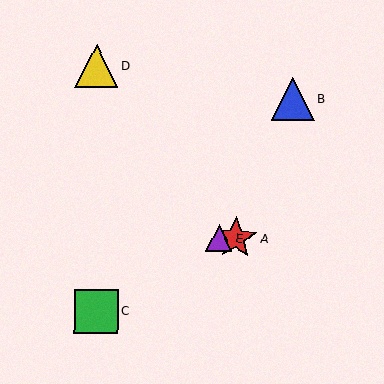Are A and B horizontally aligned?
No, A is at y≈238 and B is at y≈99.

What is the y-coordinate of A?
Object A is at y≈238.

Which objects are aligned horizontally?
Objects A, E are aligned horizontally.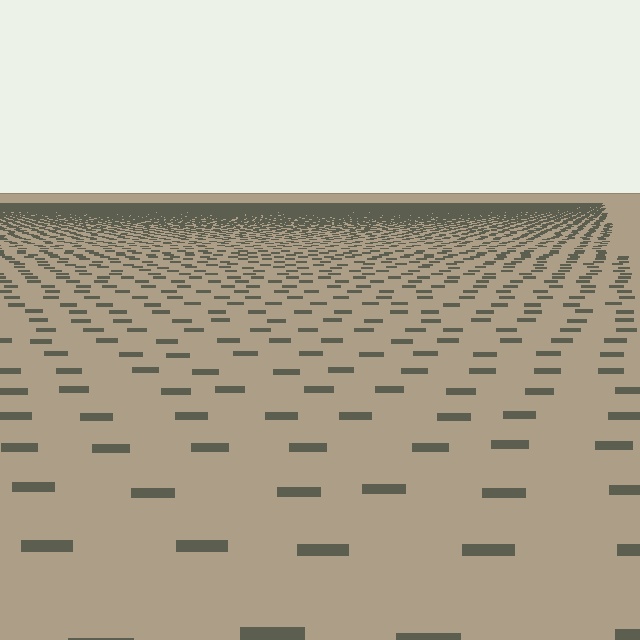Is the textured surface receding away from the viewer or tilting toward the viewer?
The surface is receding away from the viewer. Texture elements get smaller and denser toward the top.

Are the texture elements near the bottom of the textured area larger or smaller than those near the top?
Larger. Near the bottom, elements are closer to the viewer and appear at a bigger on-screen size.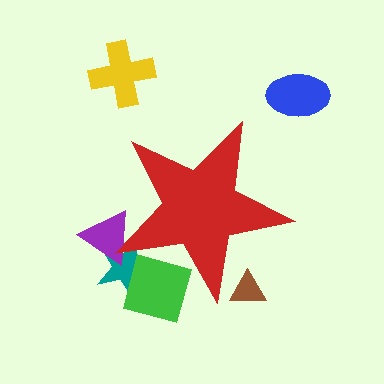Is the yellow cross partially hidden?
No, the yellow cross is fully visible.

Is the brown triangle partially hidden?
Yes, the brown triangle is partially hidden behind the red star.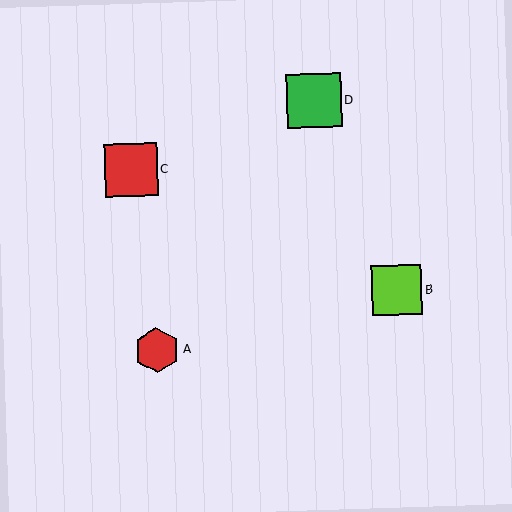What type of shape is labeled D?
Shape D is a green square.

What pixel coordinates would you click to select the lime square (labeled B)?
Click at (397, 290) to select the lime square B.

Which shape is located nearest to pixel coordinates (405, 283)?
The lime square (labeled B) at (397, 290) is nearest to that location.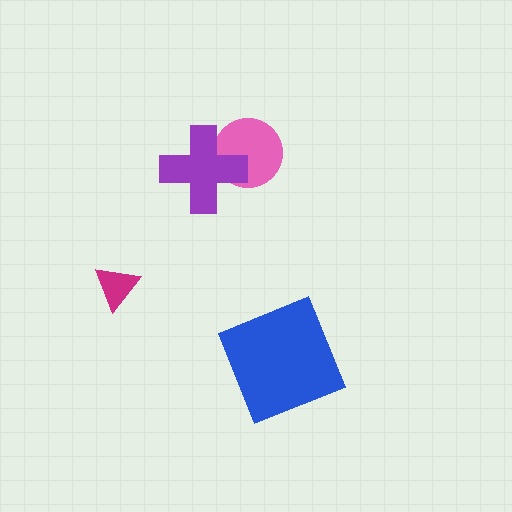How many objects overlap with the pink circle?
1 object overlaps with the pink circle.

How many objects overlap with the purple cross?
1 object overlaps with the purple cross.